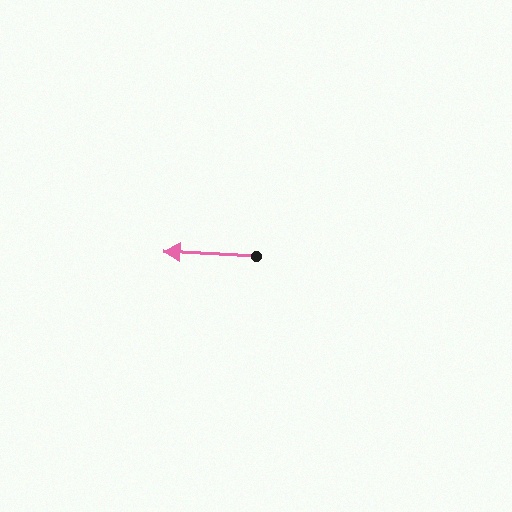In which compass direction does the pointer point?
West.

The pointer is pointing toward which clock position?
Roughly 9 o'clock.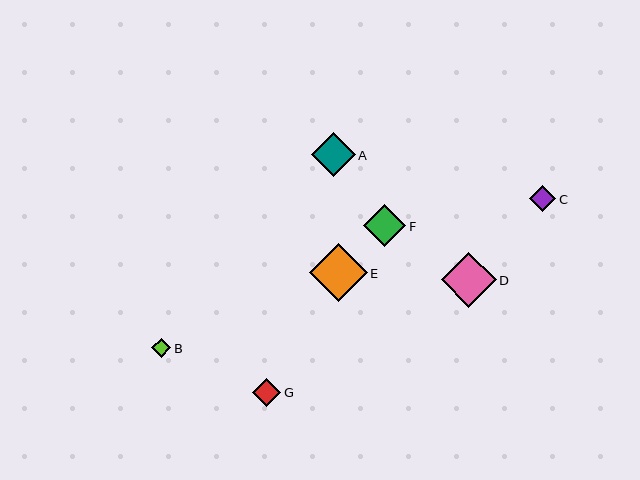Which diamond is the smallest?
Diamond B is the smallest with a size of approximately 20 pixels.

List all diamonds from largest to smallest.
From largest to smallest: E, D, A, F, G, C, B.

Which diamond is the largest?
Diamond E is the largest with a size of approximately 58 pixels.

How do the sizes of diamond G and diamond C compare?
Diamond G and diamond C are approximately the same size.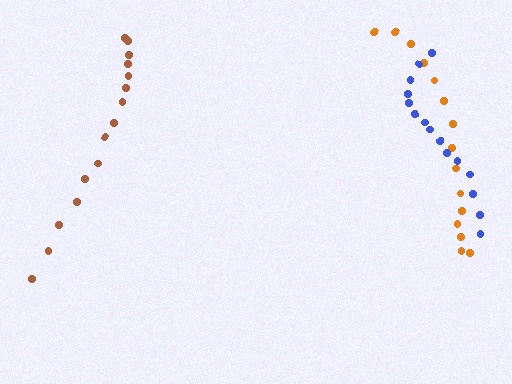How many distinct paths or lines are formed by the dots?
There are 3 distinct paths.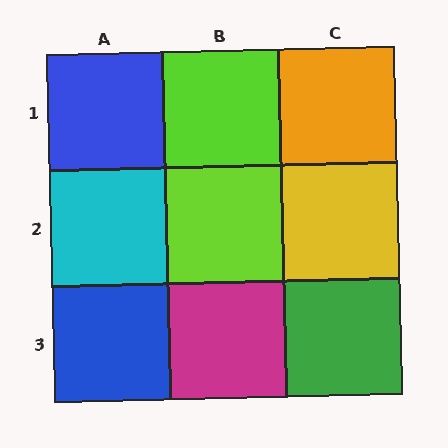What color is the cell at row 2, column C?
Yellow.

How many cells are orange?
1 cell is orange.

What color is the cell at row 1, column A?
Blue.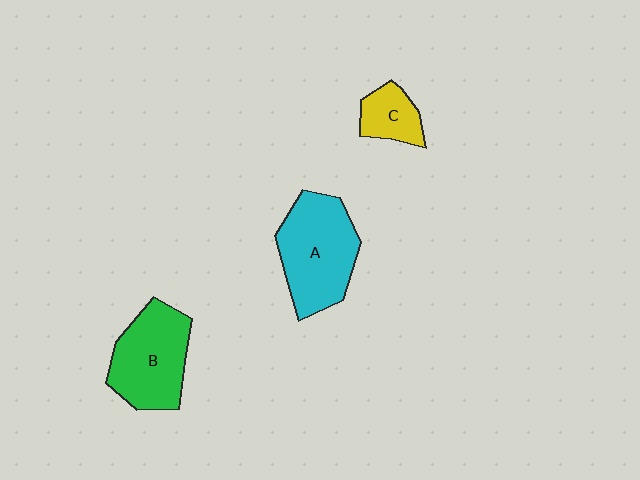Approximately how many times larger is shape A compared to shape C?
Approximately 2.5 times.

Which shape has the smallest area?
Shape C (yellow).